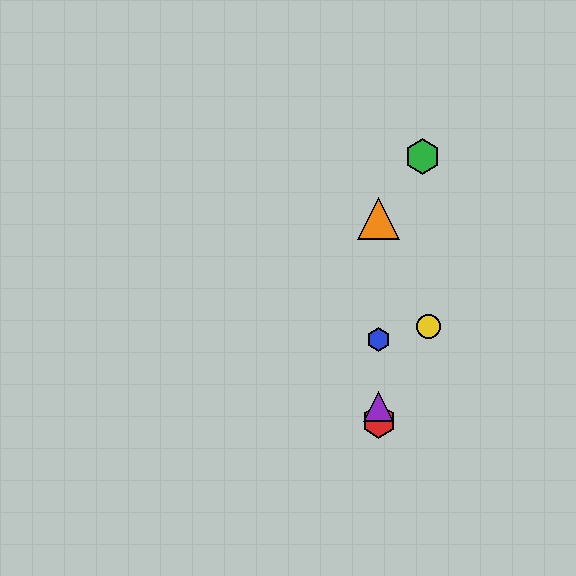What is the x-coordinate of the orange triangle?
The orange triangle is at x≈379.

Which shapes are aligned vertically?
The red hexagon, the blue hexagon, the purple triangle, the orange triangle are aligned vertically.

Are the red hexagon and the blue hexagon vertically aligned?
Yes, both are at x≈379.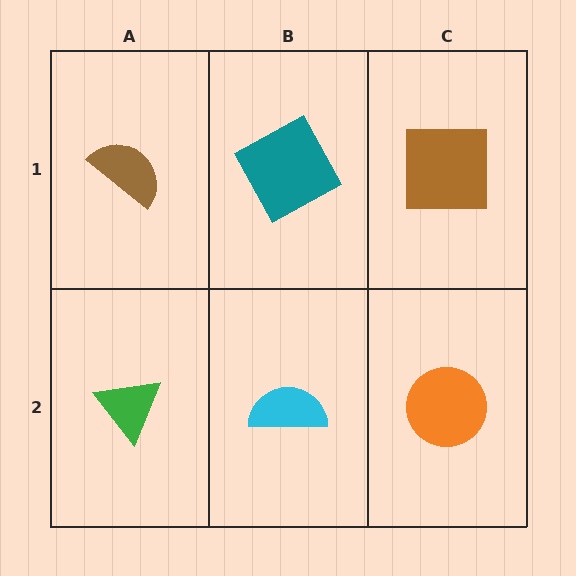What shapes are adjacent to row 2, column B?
A teal square (row 1, column B), a green triangle (row 2, column A), an orange circle (row 2, column C).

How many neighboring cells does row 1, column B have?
3.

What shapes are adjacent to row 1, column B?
A cyan semicircle (row 2, column B), a brown semicircle (row 1, column A), a brown square (row 1, column C).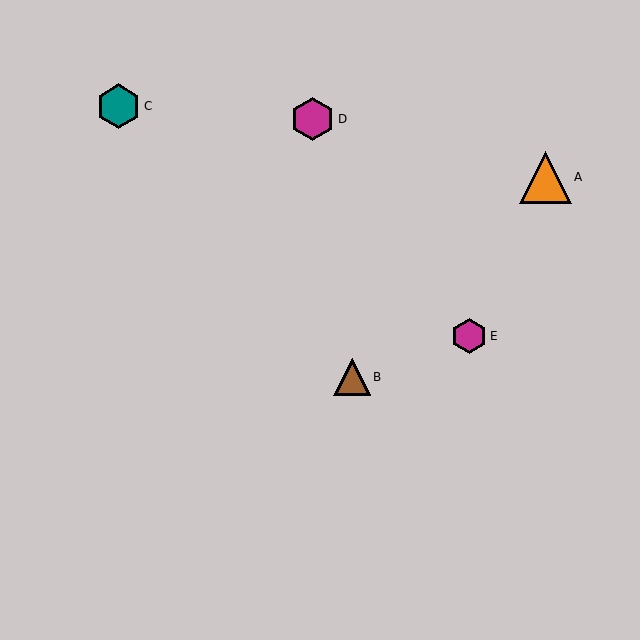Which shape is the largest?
The orange triangle (labeled A) is the largest.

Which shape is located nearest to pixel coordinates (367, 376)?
The brown triangle (labeled B) at (352, 377) is nearest to that location.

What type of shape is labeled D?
Shape D is a magenta hexagon.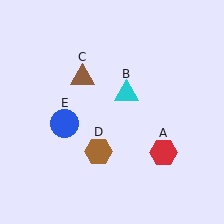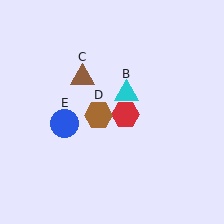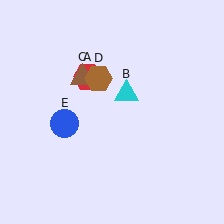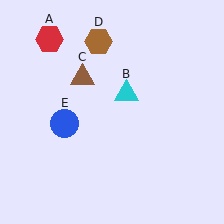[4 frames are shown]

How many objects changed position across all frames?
2 objects changed position: red hexagon (object A), brown hexagon (object D).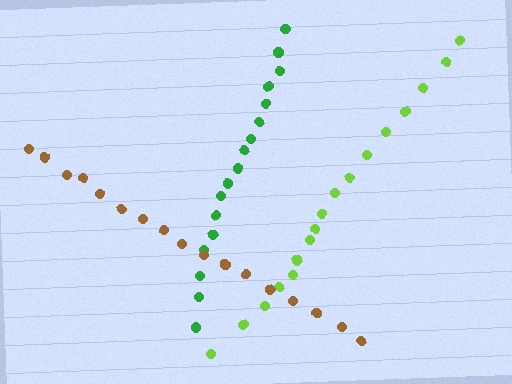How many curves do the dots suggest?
There are 3 distinct paths.